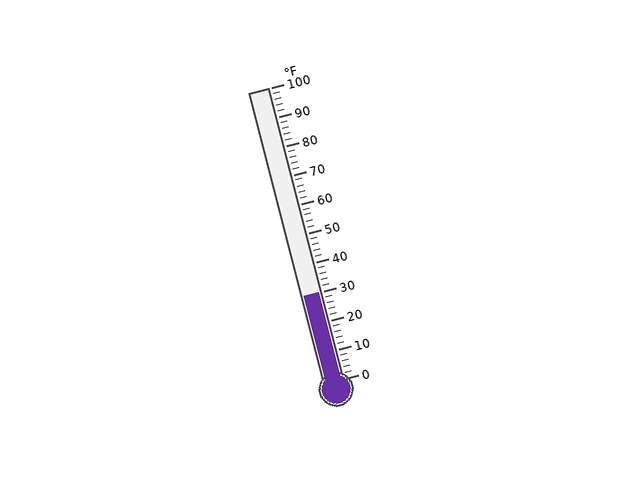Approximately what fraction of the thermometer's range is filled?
The thermometer is filled to approximately 30% of its range.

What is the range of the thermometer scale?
The thermometer scale ranges from 0°F to 100°F.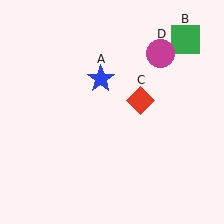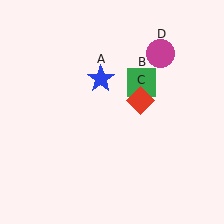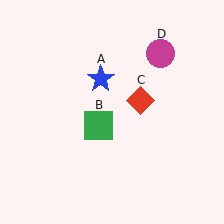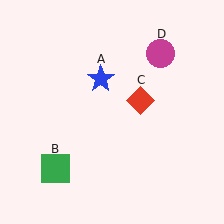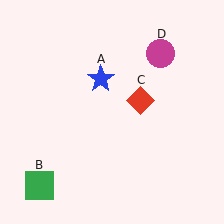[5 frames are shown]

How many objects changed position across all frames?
1 object changed position: green square (object B).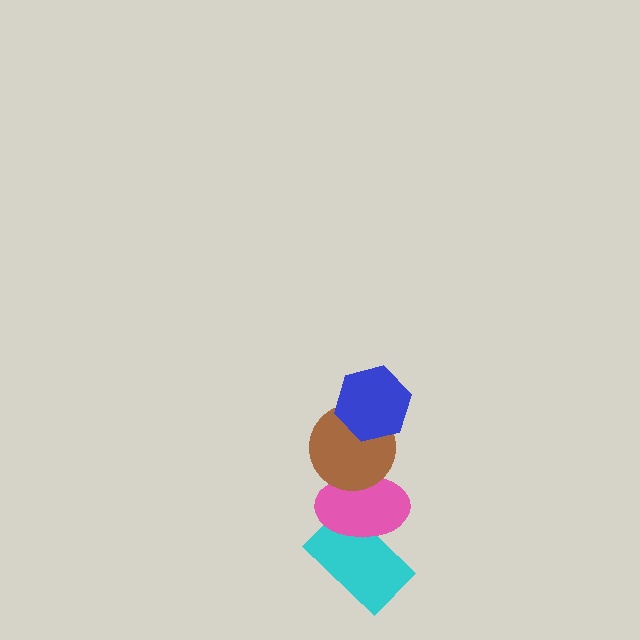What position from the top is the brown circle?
The brown circle is 2nd from the top.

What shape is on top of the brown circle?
The blue hexagon is on top of the brown circle.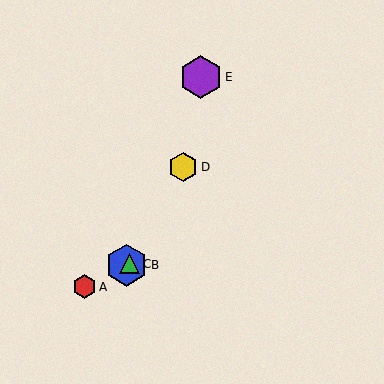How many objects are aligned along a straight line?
3 objects (A, B, C) are aligned along a straight line.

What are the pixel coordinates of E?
Object E is at (201, 77).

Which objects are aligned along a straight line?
Objects A, B, C are aligned along a straight line.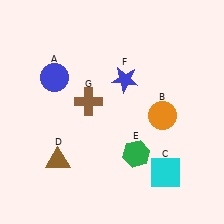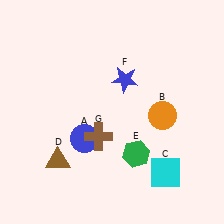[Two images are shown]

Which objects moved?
The objects that moved are: the blue circle (A), the brown cross (G).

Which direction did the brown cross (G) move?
The brown cross (G) moved down.